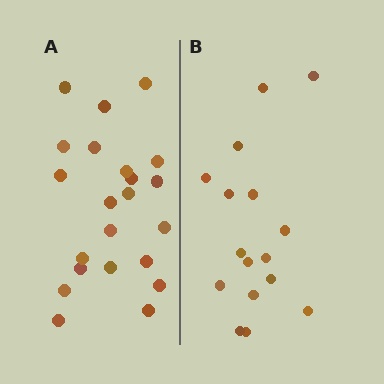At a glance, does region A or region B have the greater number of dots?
Region A (the left region) has more dots.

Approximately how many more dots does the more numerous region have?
Region A has about 6 more dots than region B.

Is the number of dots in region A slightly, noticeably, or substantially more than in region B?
Region A has noticeably more, but not dramatically so. The ratio is roughly 1.4 to 1.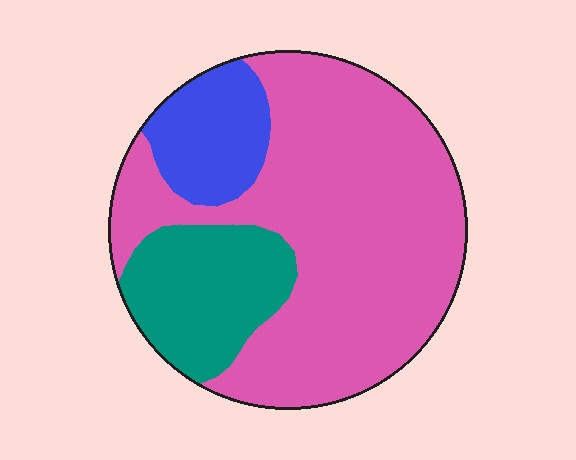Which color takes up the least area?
Blue, at roughly 15%.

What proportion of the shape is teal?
Teal covers around 20% of the shape.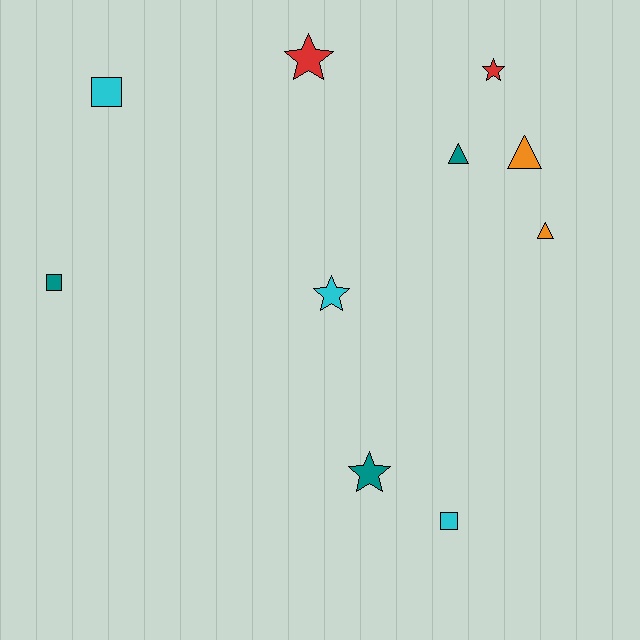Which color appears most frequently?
Teal, with 3 objects.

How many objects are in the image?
There are 10 objects.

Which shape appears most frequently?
Star, with 4 objects.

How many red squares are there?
There are no red squares.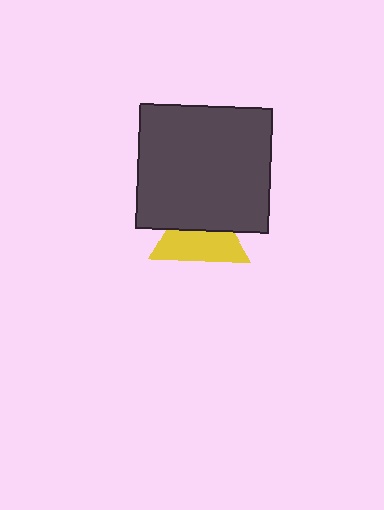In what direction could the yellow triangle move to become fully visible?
The yellow triangle could move down. That would shift it out from behind the dark gray rectangle entirely.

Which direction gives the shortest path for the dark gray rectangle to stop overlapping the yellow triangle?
Moving up gives the shortest separation.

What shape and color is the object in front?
The object in front is a dark gray rectangle.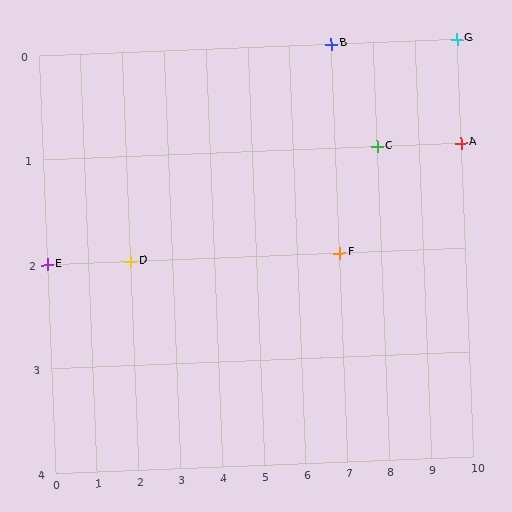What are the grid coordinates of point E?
Point E is at grid coordinates (0, 2).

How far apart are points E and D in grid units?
Points E and D are 2 columns apart.